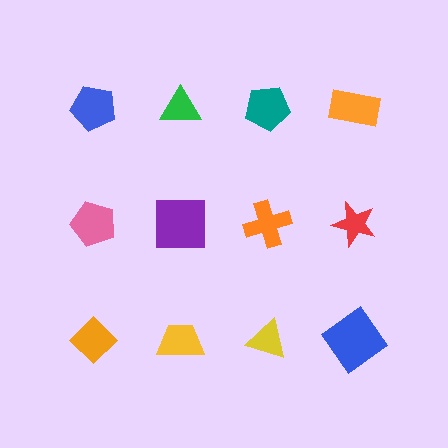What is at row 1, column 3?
A teal pentagon.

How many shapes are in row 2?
4 shapes.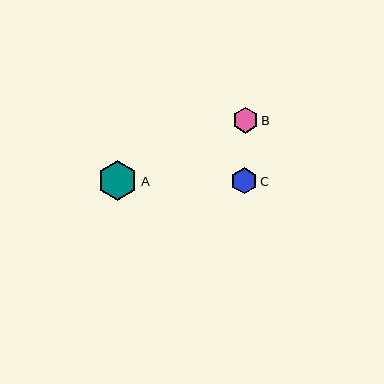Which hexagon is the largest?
Hexagon A is the largest with a size of approximately 40 pixels.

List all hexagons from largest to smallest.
From largest to smallest: A, C, B.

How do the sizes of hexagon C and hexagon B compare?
Hexagon C and hexagon B are approximately the same size.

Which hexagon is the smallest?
Hexagon B is the smallest with a size of approximately 26 pixels.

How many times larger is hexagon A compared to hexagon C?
Hexagon A is approximately 1.5 times the size of hexagon C.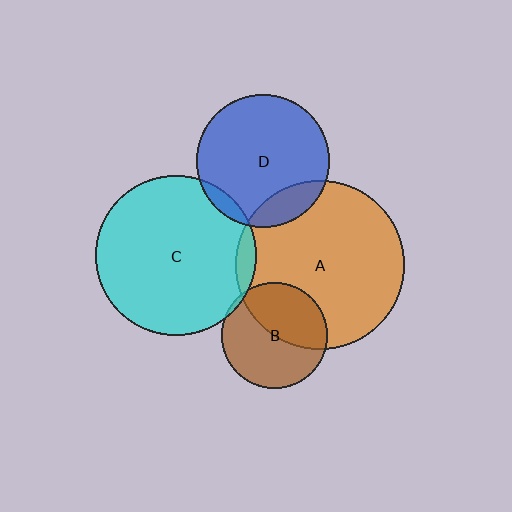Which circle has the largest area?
Circle A (orange).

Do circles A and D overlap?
Yes.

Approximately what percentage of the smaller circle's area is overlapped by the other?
Approximately 15%.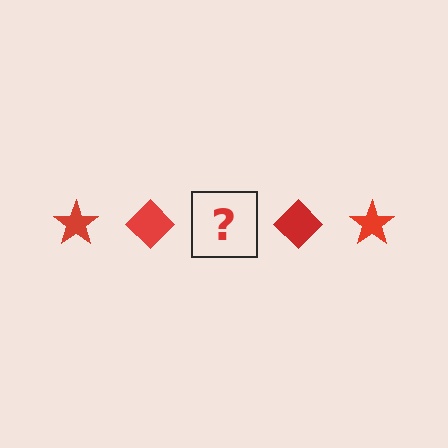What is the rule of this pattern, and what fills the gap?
The rule is that the pattern cycles through star, diamond shapes in red. The gap should be filled with a red star.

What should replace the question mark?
The question mark should be replaced with a red star.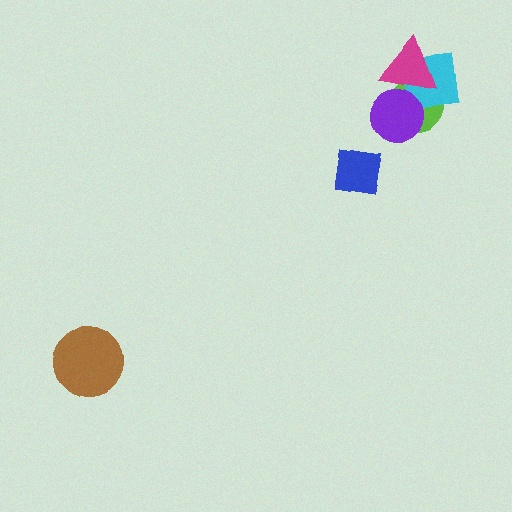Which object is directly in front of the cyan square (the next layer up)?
The magenta triangle is directly in front of the cyan square.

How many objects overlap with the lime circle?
3 objects overlap with the lime circle.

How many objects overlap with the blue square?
0 objects overlap with the blue square.